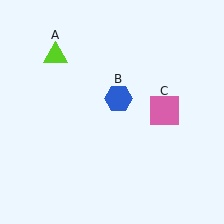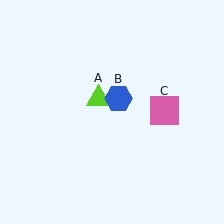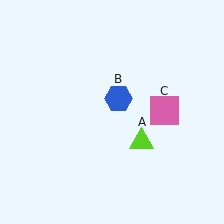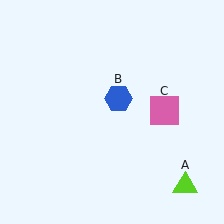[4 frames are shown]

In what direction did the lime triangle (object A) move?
The lime triangle (object A) moved down and to the right.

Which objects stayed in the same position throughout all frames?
Blue hexagon (object B) and pink square (object C) remained stationary.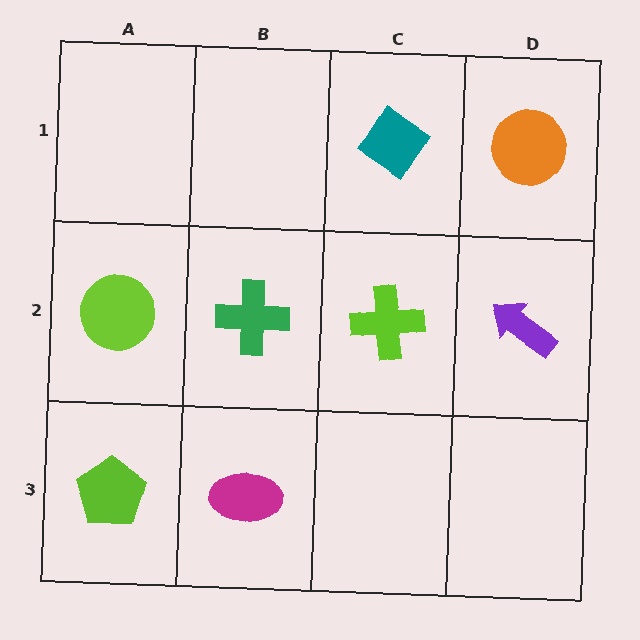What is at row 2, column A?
A lime circle.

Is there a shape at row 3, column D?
No, that cell is empty.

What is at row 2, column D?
A purple arrow.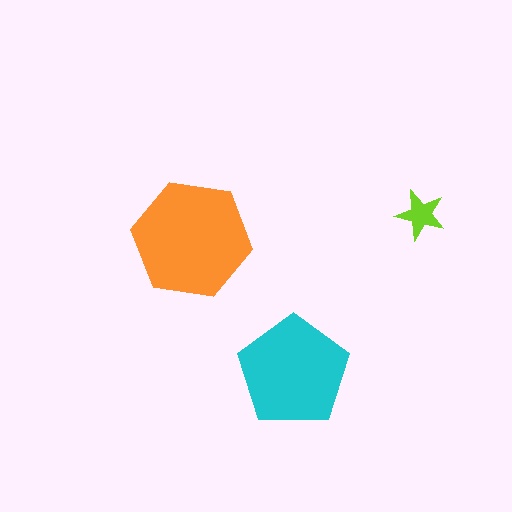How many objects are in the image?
There are 3 objects in the image.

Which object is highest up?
The lime star is topmost.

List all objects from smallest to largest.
The lime star, the cyan pentagon, the orange hexagon.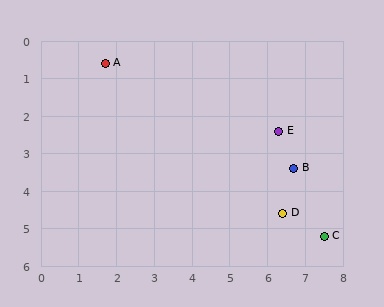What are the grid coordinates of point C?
Point C is at approximately (7.5, 5.2).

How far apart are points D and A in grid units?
Points D and A are about 6.2 grid units apart.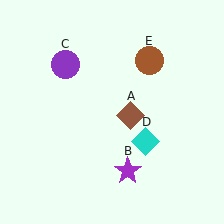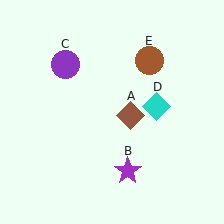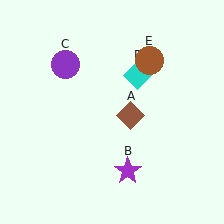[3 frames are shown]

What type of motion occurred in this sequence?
The cyan diamond (object D) rotated counterclockwise around the center of the scene.